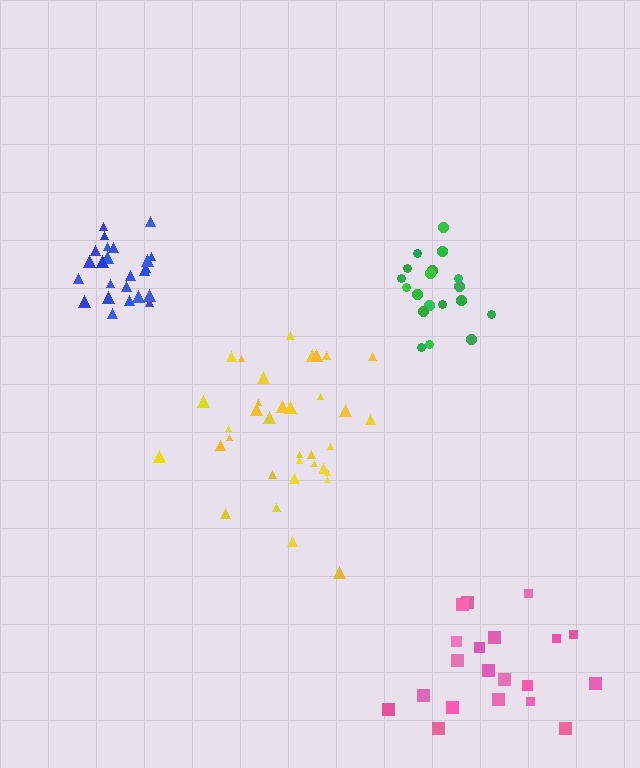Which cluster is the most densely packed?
Blue.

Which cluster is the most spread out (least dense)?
Pink.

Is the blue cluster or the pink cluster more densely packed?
Blue.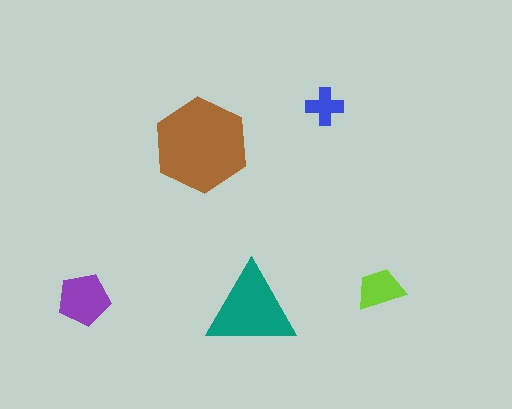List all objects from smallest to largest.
The blue cross, the lime trapezoid, the purple pentagon, the teal triangle, the brown hexagon.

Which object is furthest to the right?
The lime trapezoid is rightmost.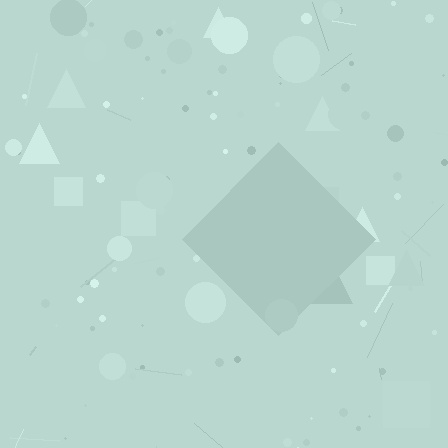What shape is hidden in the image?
A diamond is hidden in the image.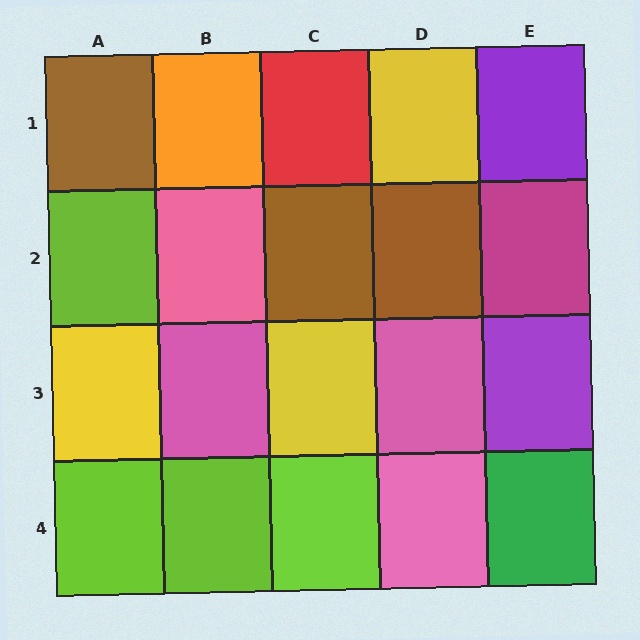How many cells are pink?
4 cells are pink.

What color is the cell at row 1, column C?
Red.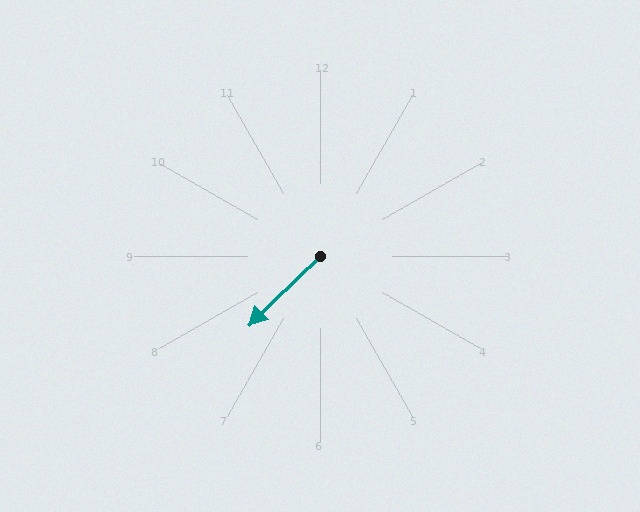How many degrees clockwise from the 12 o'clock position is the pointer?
Approximately 226 degrees.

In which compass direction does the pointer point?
Southwest.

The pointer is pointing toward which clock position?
Roughly 8 o'clock.